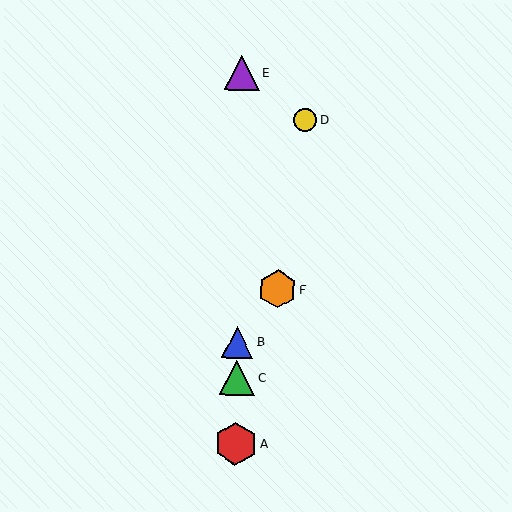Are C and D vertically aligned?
No, C is at x≈237 and D is at x≈305.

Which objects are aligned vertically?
Objects A, B, C, E are aligned vertically.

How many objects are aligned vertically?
4 objects (A, B, C, E) are aligned vertically.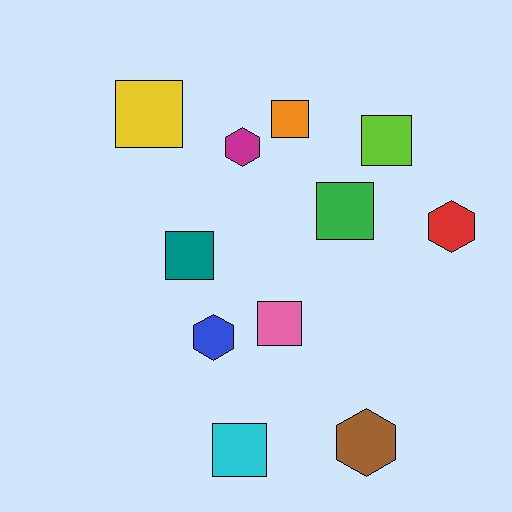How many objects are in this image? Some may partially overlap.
There are 11 objects.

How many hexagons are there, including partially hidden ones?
There are 4 hexagons.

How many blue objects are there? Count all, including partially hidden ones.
There is 1 blue object.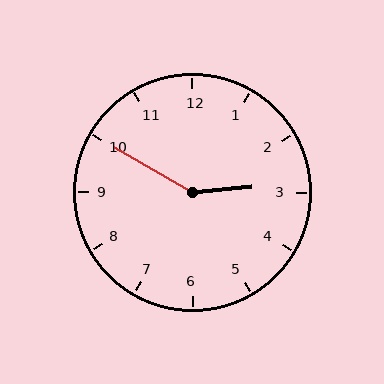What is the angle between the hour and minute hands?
Approximately 145 degrees.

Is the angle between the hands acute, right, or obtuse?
It is obtuse.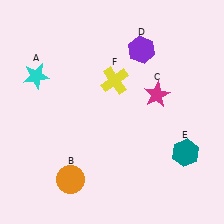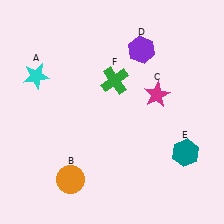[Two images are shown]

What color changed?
The cross (F) changed from yellow in Image 1 to green in Image 2.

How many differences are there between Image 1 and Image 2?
There is 1 difference between the two images.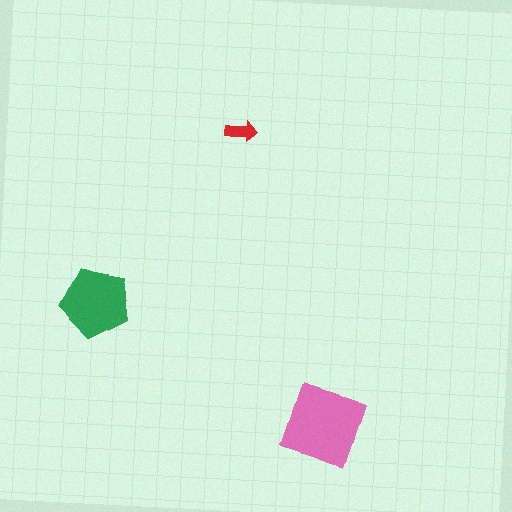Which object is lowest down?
The pink diamond is bottommost.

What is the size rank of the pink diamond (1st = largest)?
1st.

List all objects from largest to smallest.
The pink diamond, the green pentagon, the red arrow.